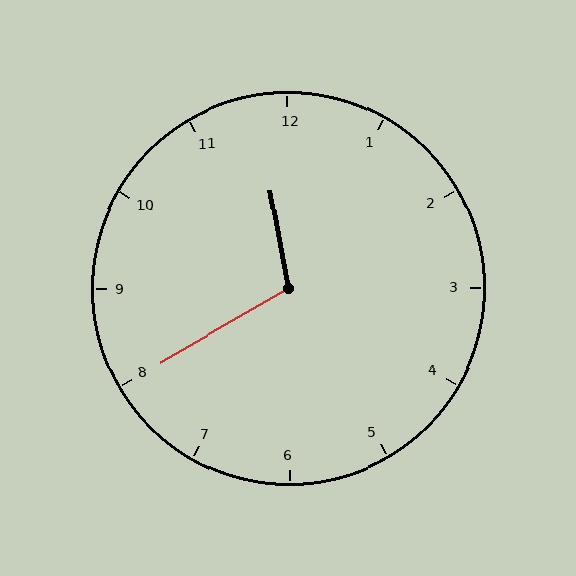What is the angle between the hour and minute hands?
Approximately 110 degrees.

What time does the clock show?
11:40.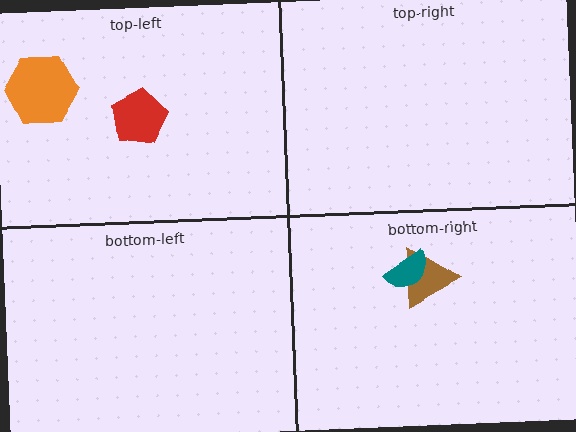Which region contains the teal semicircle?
The bottom-right region.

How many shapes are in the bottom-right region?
2.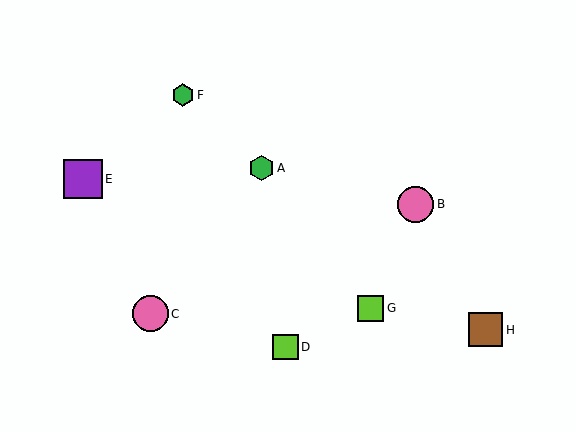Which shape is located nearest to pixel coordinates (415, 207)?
The pink circle (labeled B) at (416, 204) is nearest to that location.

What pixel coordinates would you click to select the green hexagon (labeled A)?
Click at (261, 168) to select the green hexagon A.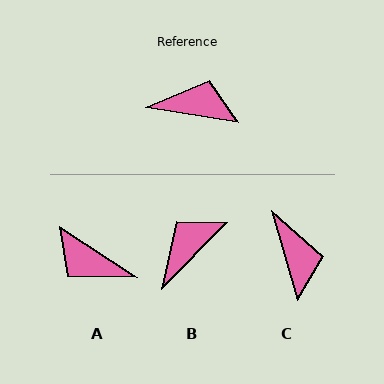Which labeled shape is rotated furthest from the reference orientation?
A, about 156 degrees away.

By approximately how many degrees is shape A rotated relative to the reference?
Approximately 156 degrees counter-clockwise.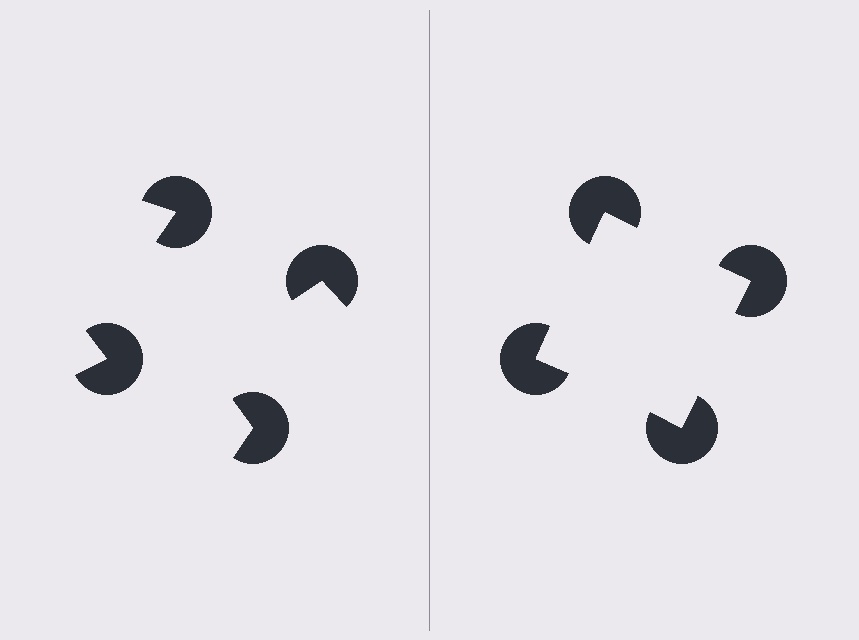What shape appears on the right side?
An illusory square.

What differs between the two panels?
The pac-man discs are positioned identically on both sides; only the wedge orientations differ. On the right they align to a square; on the left they are misaligned.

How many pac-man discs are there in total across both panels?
8 — 4 on each side.